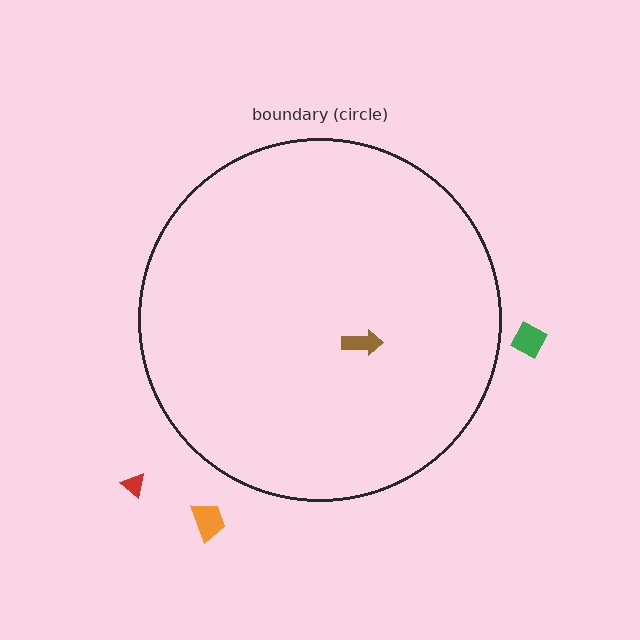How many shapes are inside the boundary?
1 inside, 3 outside.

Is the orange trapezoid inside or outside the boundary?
Outside.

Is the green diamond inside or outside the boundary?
Outside.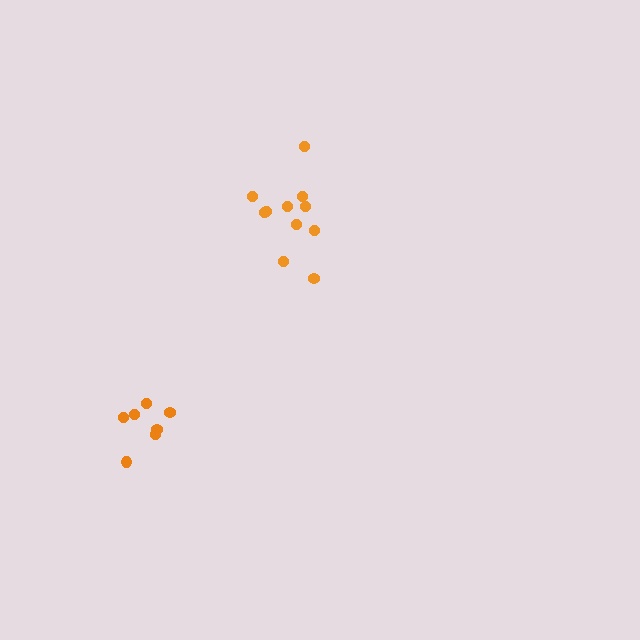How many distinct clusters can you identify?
There are 2 distinct clusters.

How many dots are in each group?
Group 1: 11 dots, Group 2: 7 dots (18 total).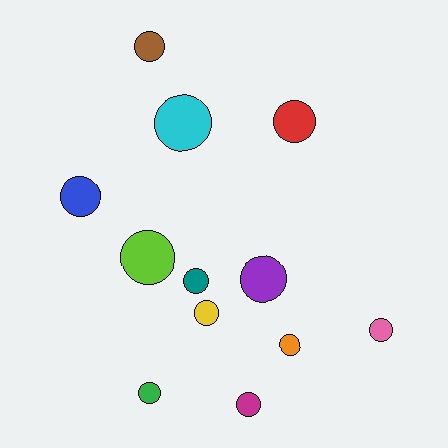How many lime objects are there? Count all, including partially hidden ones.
There is 1 lime object.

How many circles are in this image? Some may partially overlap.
There are 12 circles.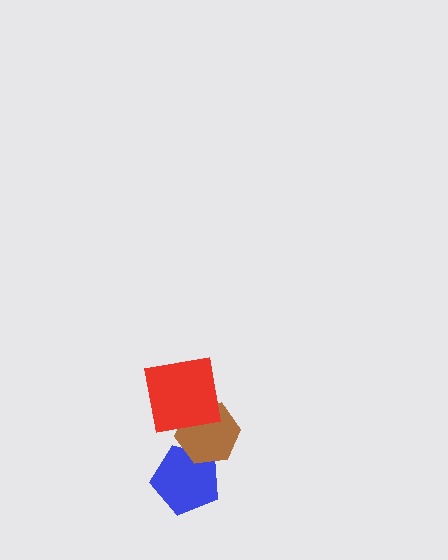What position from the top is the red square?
The red square is 1st from the top.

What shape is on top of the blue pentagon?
The brown hexagon is on top of the blue pentagon.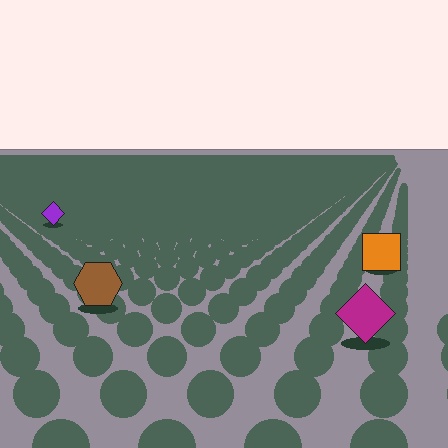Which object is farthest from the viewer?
The purple diamond is farthest from the viewer. It appears smaller and the ground texture around it is denser.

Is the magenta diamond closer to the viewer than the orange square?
Yes. The magenta diamond is closer — you can tell from the texture gradient: the ground texture is coarser near it.